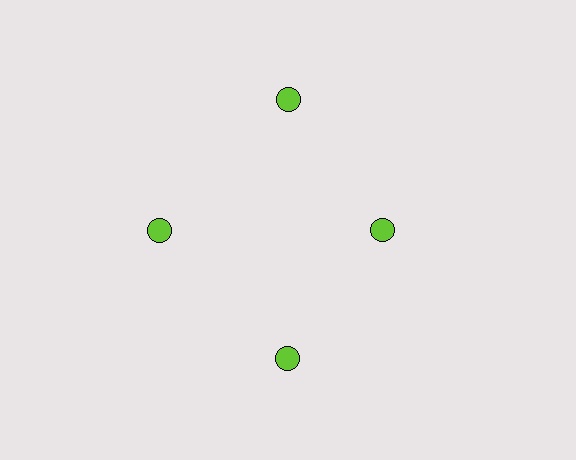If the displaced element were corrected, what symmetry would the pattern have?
It would have 4-fold rotational symmetry — the pattern would map onto itself every 90 degrees.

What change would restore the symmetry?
The symmetry would be restored by moving it outward, back onto the ring so that all 4 circles sit at equal angles and equal distance from the center.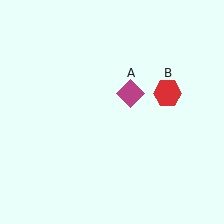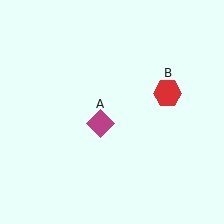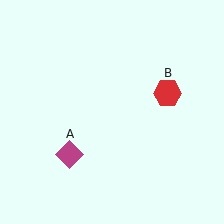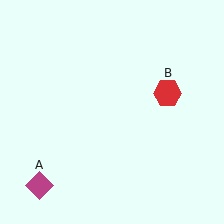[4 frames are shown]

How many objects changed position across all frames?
1 object changed position: magenta diamond (object A).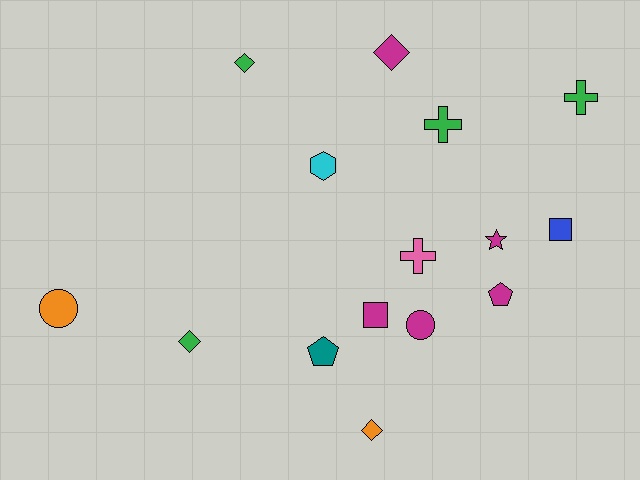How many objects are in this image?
There are 15 objects.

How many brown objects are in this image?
There are no brown objects.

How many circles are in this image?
There are 2 circles.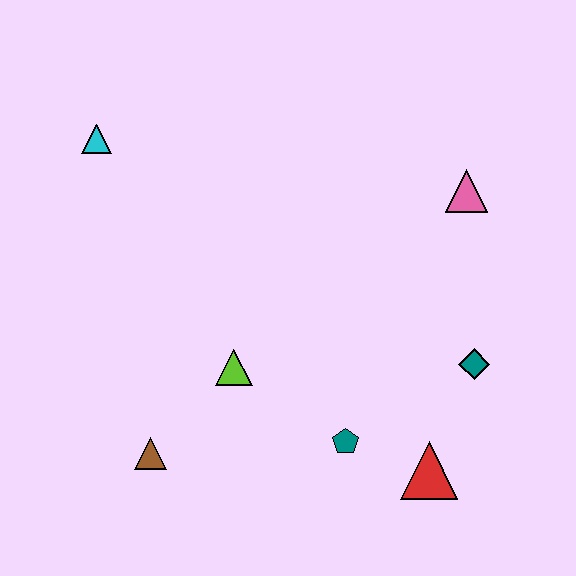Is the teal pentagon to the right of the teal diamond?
No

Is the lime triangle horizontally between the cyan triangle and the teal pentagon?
Yes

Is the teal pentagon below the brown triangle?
No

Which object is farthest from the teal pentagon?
The cyan triangle is farthest from the teal pentagon.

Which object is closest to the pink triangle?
The teal diamond is closest to the pink triangle.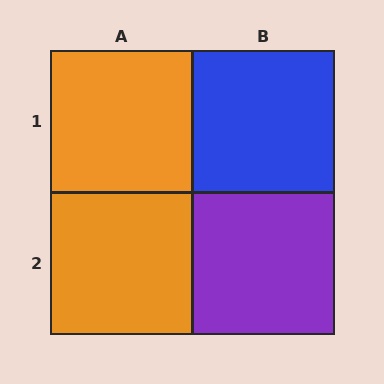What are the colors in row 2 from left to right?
Orange, purple.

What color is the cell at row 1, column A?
Orange.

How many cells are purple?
1 cell is purple.